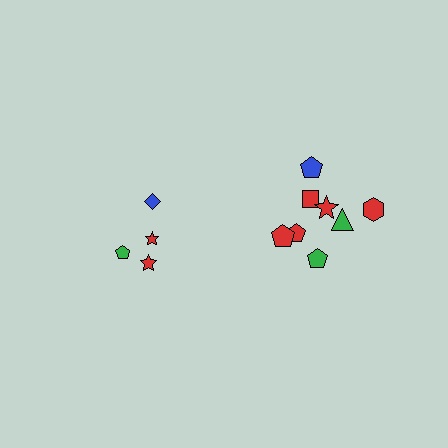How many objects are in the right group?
There are 8 objects.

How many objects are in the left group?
There are 4 objects.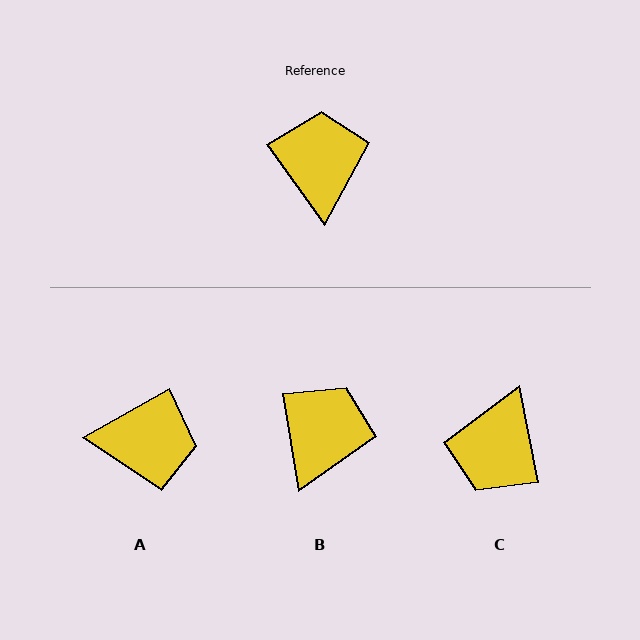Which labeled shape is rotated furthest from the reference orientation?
C, about 156 degrees away.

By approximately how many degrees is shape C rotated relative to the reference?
Approximately 156 degrees counter-clockwise.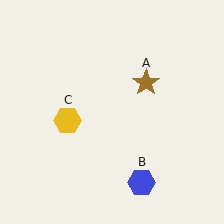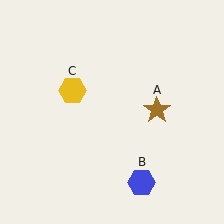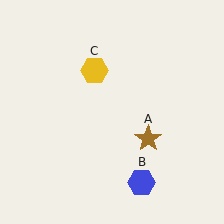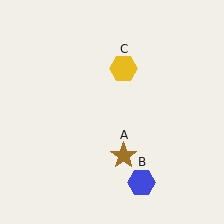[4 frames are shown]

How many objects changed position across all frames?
2 objects changed position: brown star (object A), yellow hexagon (object C).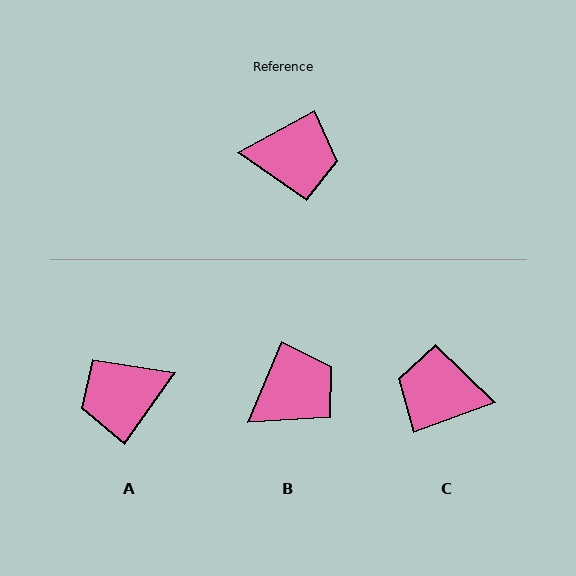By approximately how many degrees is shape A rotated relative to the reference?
Approximately 154 degrees clockwise.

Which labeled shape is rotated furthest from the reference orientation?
C, about 171 degrees away.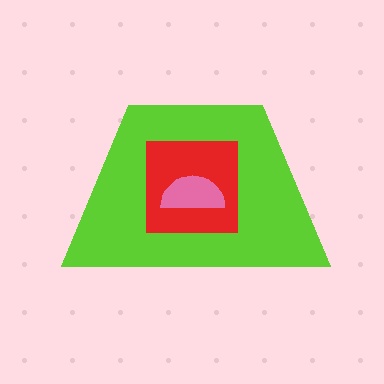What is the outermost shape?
The lime trapezoid.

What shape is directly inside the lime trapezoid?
The red square.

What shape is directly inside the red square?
The pink semicircle.